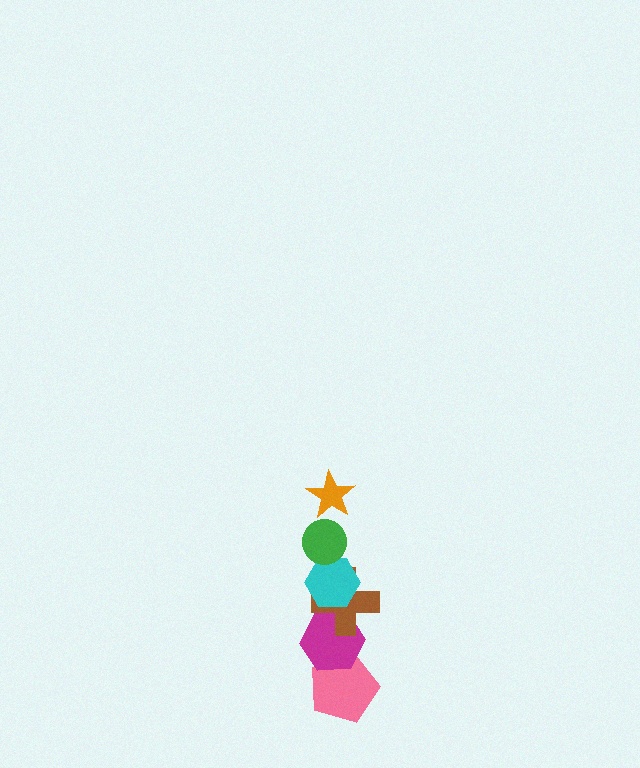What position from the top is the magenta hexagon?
The magenta hexagon is 5th from the top.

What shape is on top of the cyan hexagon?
The green circle is on top of the cyan hexagon.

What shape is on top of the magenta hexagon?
The brown cross is on top of the magenta hexagon.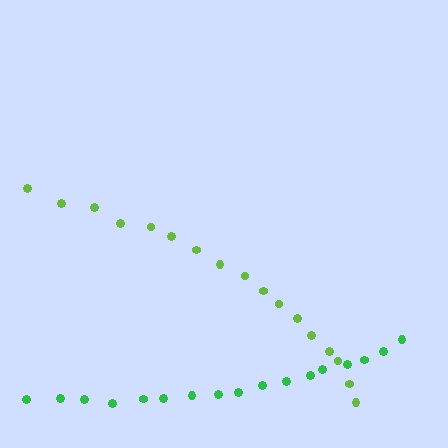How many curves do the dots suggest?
There are 2 distinct paths.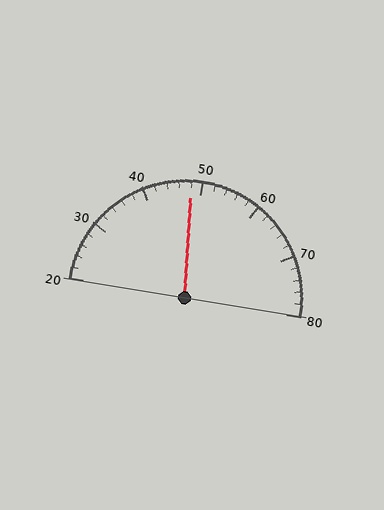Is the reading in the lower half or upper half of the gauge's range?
The reading is in the lower half of the range (20 to 80).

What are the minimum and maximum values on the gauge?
The gauge ranges from 20 to 80.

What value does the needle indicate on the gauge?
The needle indicates approximately 48.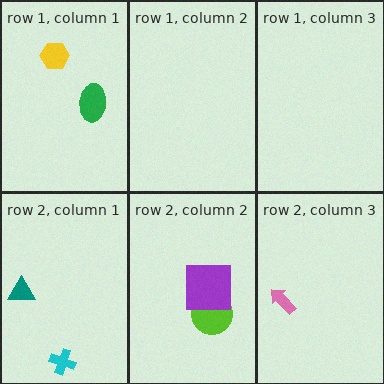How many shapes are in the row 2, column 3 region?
1.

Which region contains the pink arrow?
The row 2, column 3 region.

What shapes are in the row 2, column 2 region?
The lime circle, the purple square.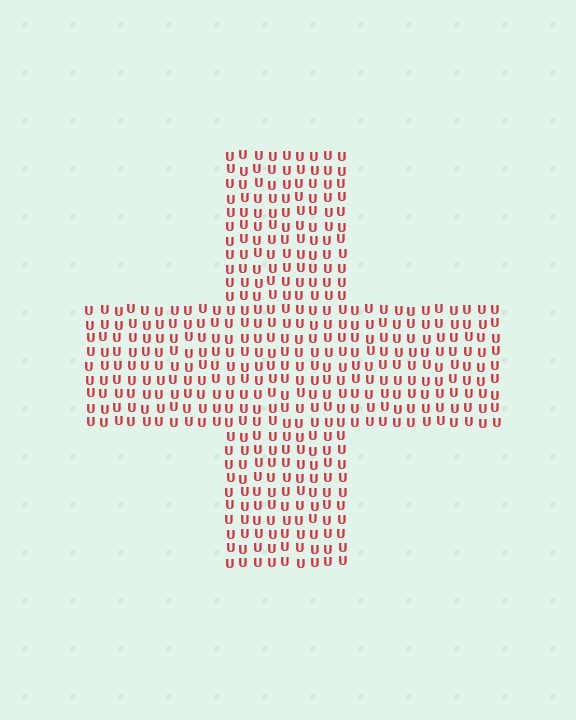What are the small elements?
The small elements are letter U's.